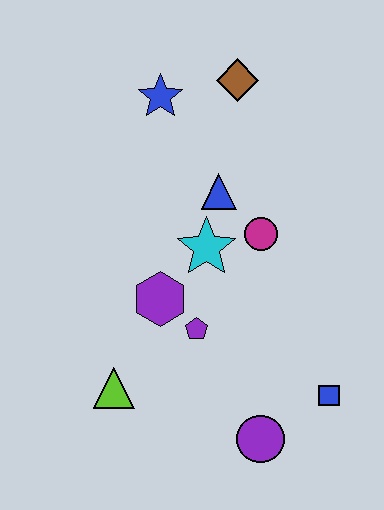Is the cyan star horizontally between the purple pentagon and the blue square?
Yes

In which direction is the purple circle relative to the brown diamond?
The purple circle is below the brown diamond.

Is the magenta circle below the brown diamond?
Yes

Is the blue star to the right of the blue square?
No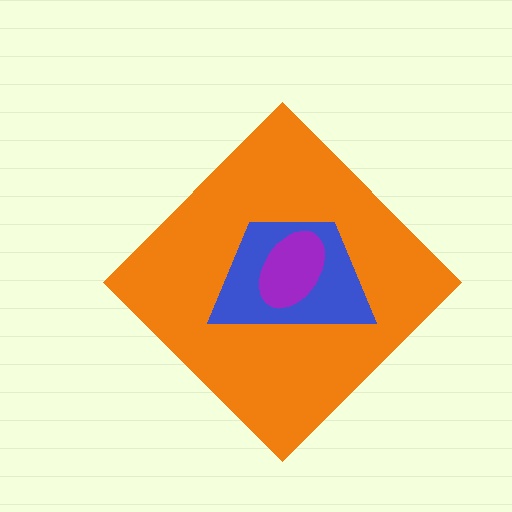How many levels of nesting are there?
3.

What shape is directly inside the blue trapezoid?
The purple ellipse.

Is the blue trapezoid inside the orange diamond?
Yes.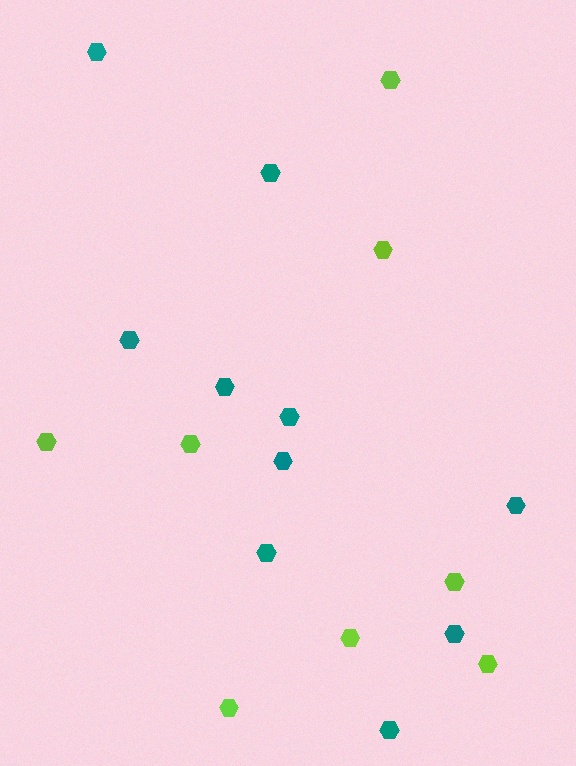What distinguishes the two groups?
There are 2 groups: one group of lime hexagons (8) and one group of teal hexagons (10).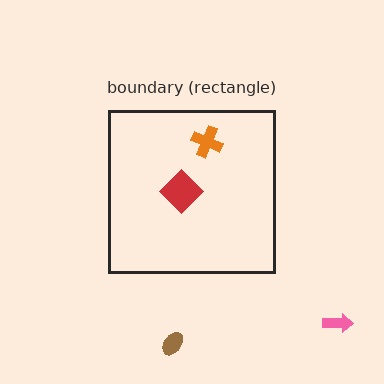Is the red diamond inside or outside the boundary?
Inside.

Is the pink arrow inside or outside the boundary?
Outside.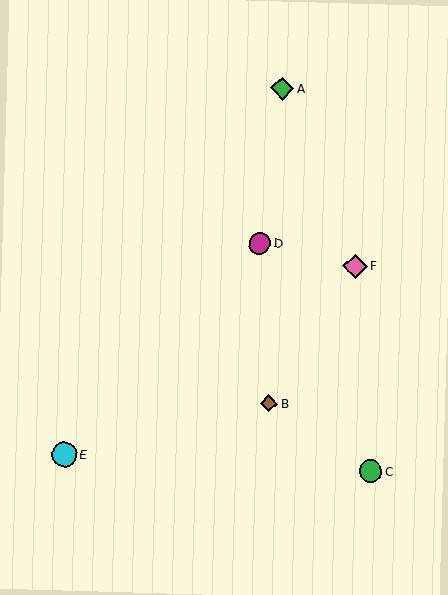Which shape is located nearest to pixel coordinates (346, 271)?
The pink diamond (labeled F) at (355, 266) is nearest to that location.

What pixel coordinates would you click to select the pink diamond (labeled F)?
Click at (355, 266) to select the pink diamond F.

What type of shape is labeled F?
Shape F is a pink diamond.